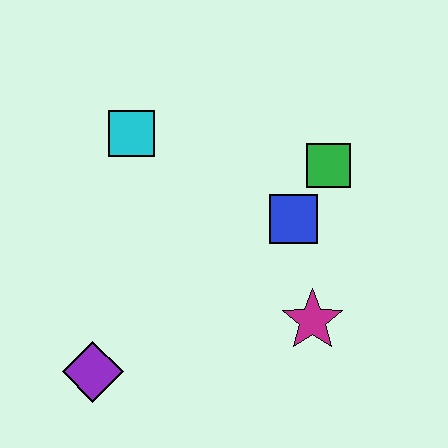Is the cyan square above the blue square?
Yes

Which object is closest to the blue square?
The green square is closest to the blue square.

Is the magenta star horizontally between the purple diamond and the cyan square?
No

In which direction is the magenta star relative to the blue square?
The magenta star is below the blue square.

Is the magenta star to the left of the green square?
Yes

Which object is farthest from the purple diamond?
The green square is farthest from the purple diamond.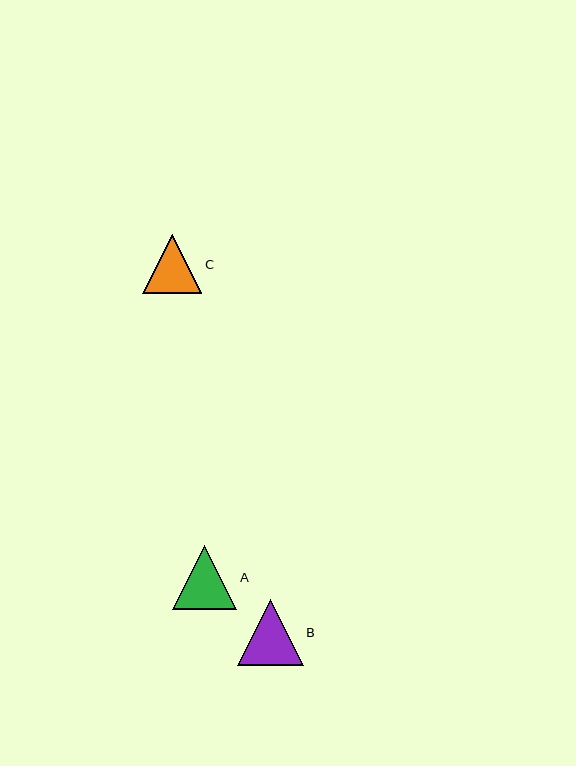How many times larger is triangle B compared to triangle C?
Triangle B is approximately 1.1 times the size of triangle C.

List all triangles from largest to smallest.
From largest to smallest: B, A, C.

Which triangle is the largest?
Triangle B is the largest with a size of approximately 66 pixels.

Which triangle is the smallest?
Triangle C is the smallest with a size of approximately 59 pixels.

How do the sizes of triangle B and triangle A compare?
Triangle B and triangle A are approximately the same size.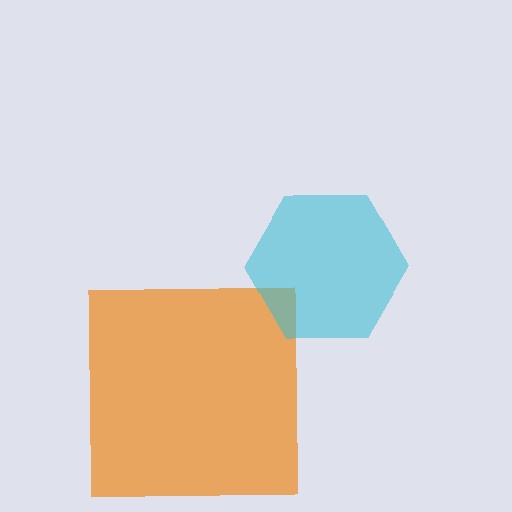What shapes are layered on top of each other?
The layered shapes are: an orange square, a cyan hexagon.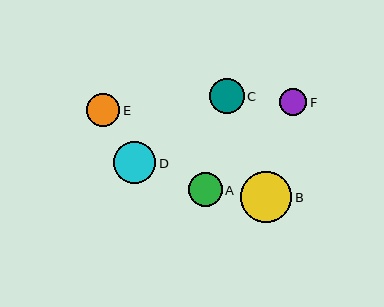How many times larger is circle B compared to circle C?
Circle B is approximately 1.5 times the size of circle C.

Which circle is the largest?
Circle B is the largest with a size of approximately 51 pixels.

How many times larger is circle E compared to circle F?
Circle E is approximately 1.2 times the size of circle F.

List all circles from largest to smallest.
From largest to smallest: B, D, C, A, E, F.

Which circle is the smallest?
Circle F is the smallest with a size of approximately 27 pixels.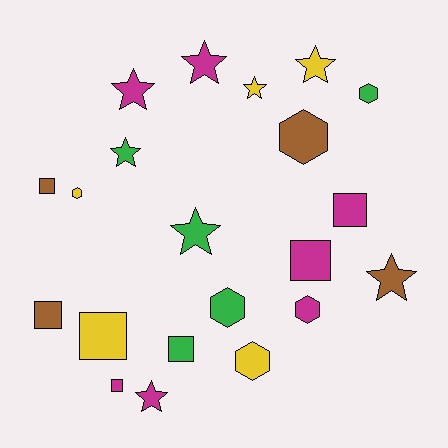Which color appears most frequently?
Magenta, with 7 objects.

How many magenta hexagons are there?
There is 1 magenta hexagon.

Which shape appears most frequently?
Star, with 8 objects.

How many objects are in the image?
There are 21 objects.